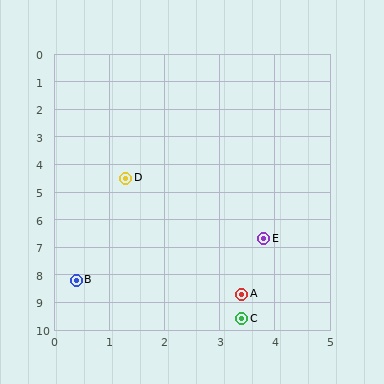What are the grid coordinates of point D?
Point D is at approximately (1.3, 4.5).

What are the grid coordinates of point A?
Point A is at approximately (3.4, 8.7).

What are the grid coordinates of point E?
Point E is at approximately (3.8, 6.7).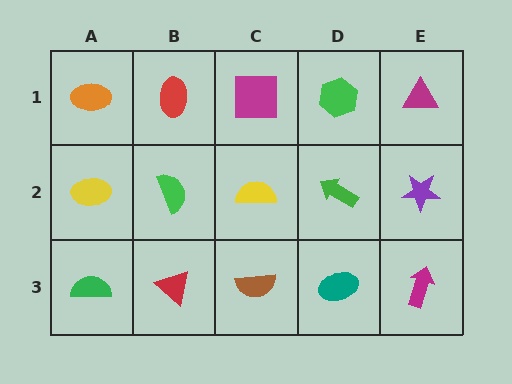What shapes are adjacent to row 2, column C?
A magenta square (row 1, column C), a brown semicircle (row 3, column C), a green semicircle (row 2, column B), a green arrow (row 2, column D).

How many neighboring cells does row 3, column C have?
3.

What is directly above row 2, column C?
A magenta square.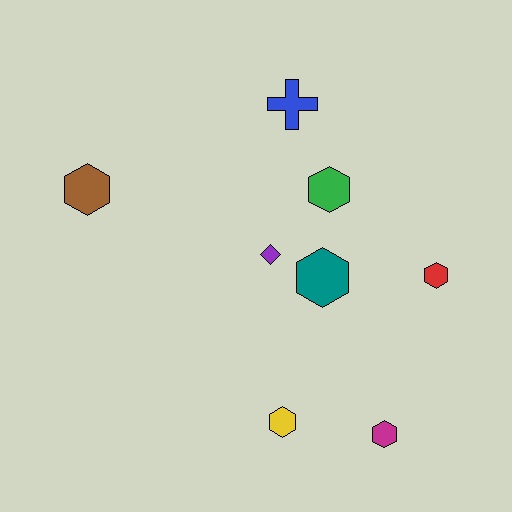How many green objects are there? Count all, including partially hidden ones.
There is 1 green object.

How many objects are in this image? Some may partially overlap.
There are 8 objects.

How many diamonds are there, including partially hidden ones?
There is 1 diamond.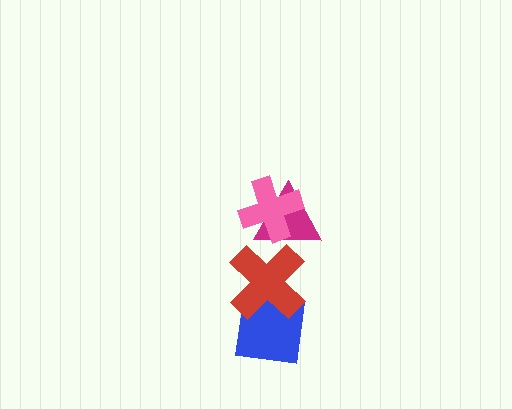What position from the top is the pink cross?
The pink cross is 1st from the top.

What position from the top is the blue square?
The blue square is 4th from the top.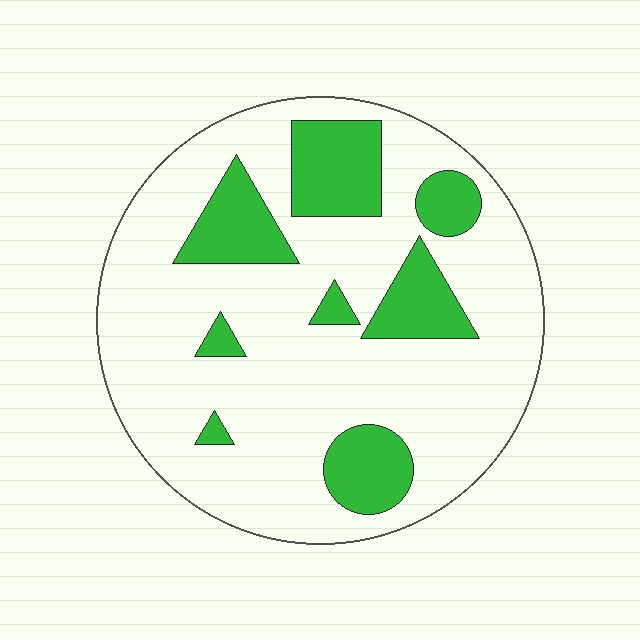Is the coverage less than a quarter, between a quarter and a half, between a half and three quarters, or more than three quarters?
Less than a quarter.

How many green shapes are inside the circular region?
8.